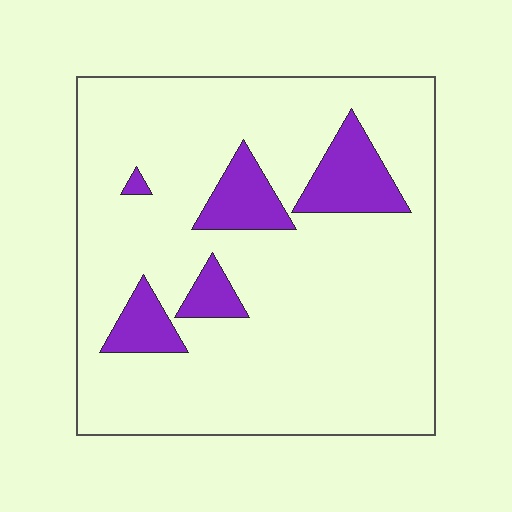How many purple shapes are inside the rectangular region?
5.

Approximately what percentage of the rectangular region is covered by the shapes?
Approximately 15%.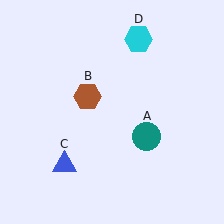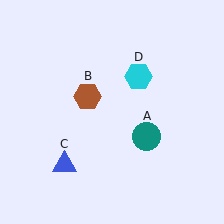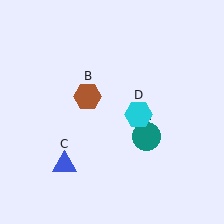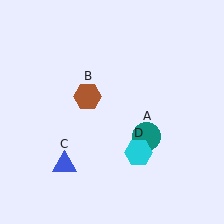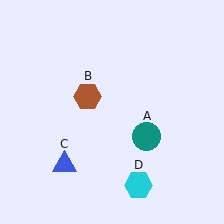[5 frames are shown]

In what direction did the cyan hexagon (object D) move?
The cyan hexagon (object D) moved down.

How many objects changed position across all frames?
1 object changed position: cyan hexagon (object D).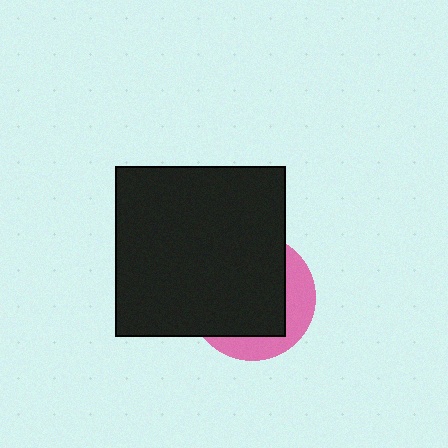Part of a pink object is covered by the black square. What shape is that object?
It is a circle.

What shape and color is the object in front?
The object in front is a black square.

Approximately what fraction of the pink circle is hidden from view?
Roughly 70% of the pink circle is hidden behind the black square.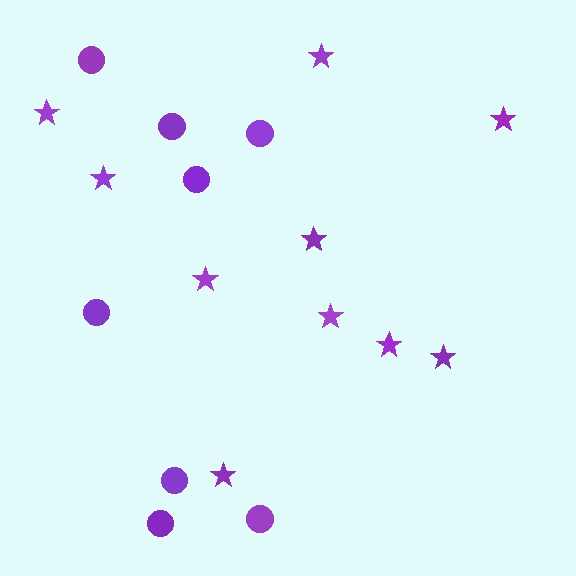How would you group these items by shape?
There are 2 groups: one group of circles (8) and one group of stars (10).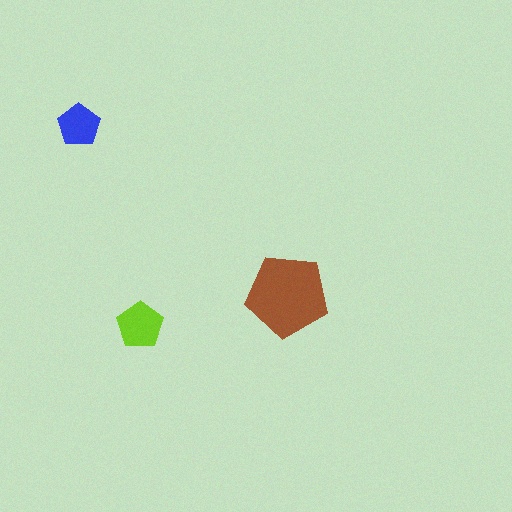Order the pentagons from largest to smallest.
the brown one, the lime one, the blue one.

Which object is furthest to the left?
The blue pentagon is leftmost.